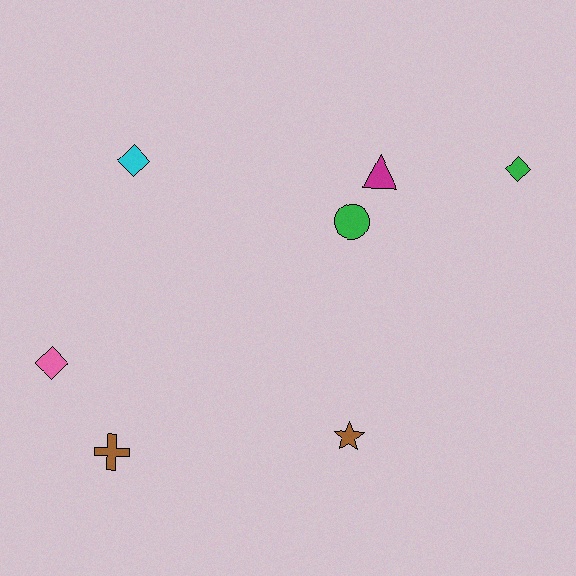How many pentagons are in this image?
There are no pentagons.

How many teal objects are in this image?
There are no teal objects.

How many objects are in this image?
There are 7 objects.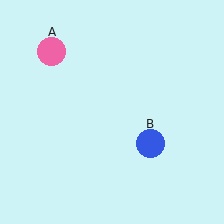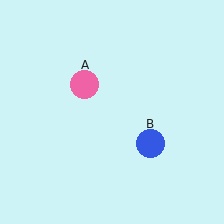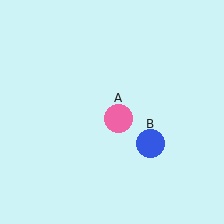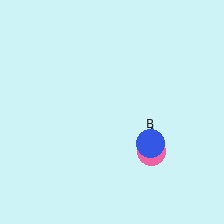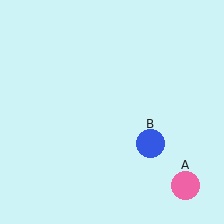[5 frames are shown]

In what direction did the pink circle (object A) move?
The pink circle (object A) moved down and to the right.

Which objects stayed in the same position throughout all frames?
Blue circle (object B) remained stationary.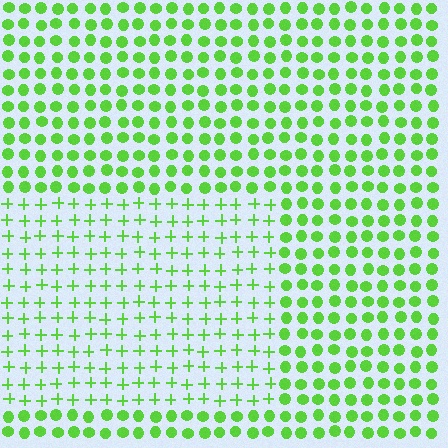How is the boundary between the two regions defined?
The boundary is defined by a change in element shape: plus signs inside vs. circles outside. All elements share the same color and spacing.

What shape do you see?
I see a rectangle.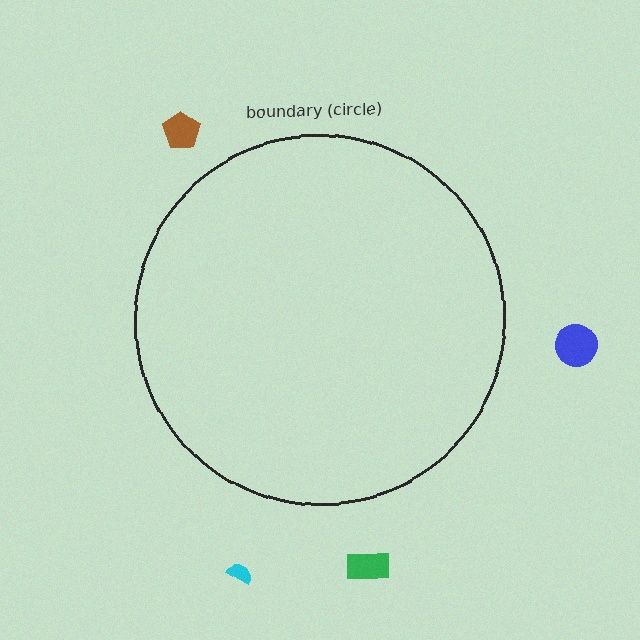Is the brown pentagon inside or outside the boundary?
Outside.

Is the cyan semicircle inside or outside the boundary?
Outside.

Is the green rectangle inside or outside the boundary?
Outside.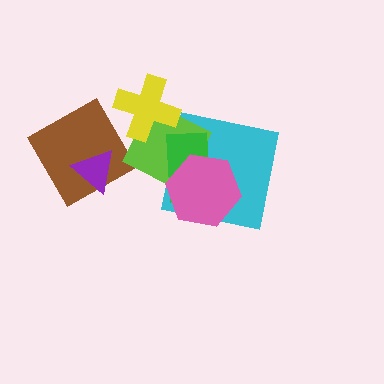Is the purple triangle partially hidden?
No, no other shape covers it.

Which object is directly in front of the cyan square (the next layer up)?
The lime square is directly in front of the cyan square.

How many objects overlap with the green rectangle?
3 objects overlap with the green rectangle.